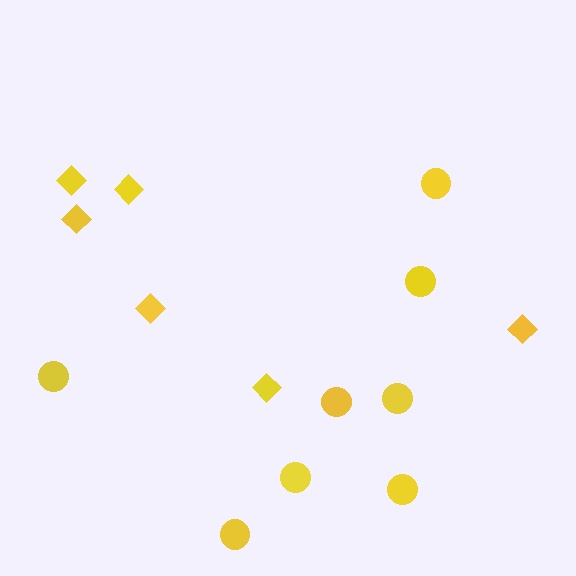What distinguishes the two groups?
There are 2 groups: one group of diamonds (6) and one group of circles (8).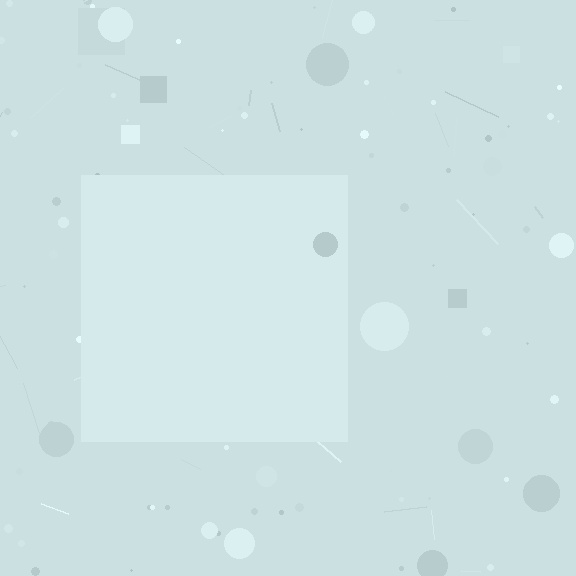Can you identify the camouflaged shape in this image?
The camouflaged shape is a square.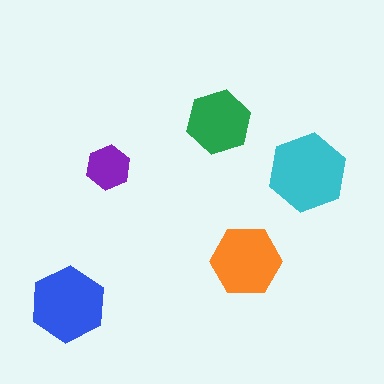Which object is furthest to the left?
The blue hexagon is leftmost.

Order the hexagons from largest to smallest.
the cyan one, the blue one, the orange one, the green one, the purple one.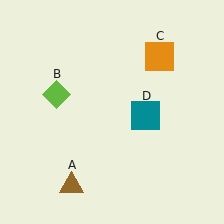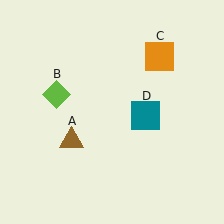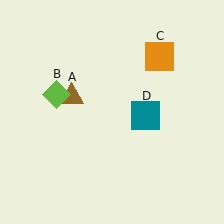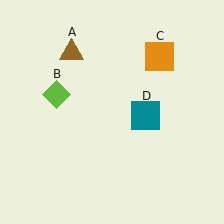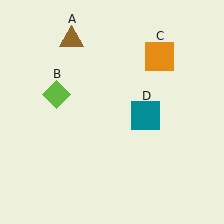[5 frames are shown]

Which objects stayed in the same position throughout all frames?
Lime diamond (object B) and orange square (object C) and teal square (object D) remained stationary.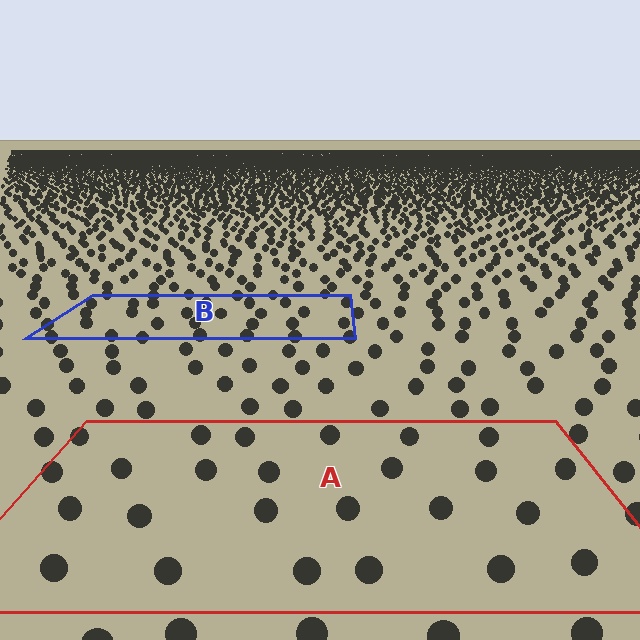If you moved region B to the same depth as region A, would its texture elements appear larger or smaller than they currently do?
They would appear larger. At a closer depth, the same texture elements are projected at a bigger on-screen size.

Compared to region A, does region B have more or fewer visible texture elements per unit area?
Region B has more texture elements per unit area — they are packed more densely because it is farther away.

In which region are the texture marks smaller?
The texture marks are smaller in region B, because it is farther away.